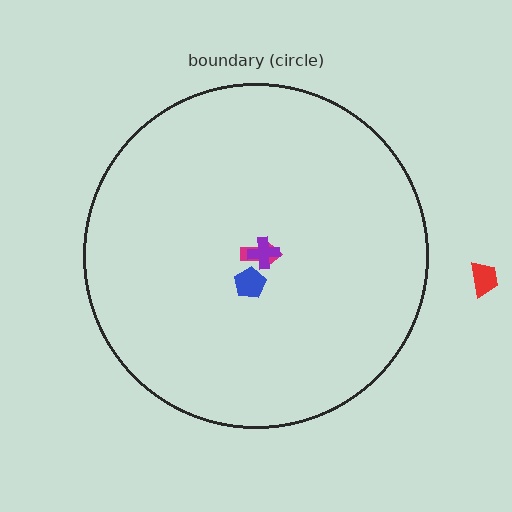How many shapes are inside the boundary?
3 inside, 1 outside.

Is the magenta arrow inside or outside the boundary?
Inside.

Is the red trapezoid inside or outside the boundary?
Outside.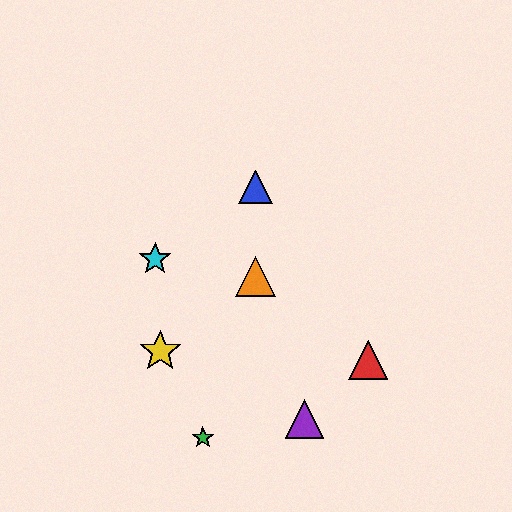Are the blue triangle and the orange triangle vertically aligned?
Yes, both are at x≈255.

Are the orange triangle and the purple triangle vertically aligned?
No, the orange triangle is at x≈255 and the purple triangle is at x≈304.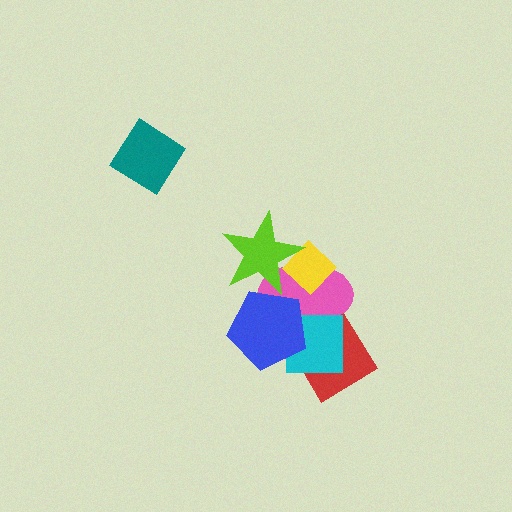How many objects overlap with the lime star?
3 objects overlap with the lime star.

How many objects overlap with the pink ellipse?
5 objects overlap with the pink ellipse.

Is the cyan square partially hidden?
Yes, it is partially covered by another shape.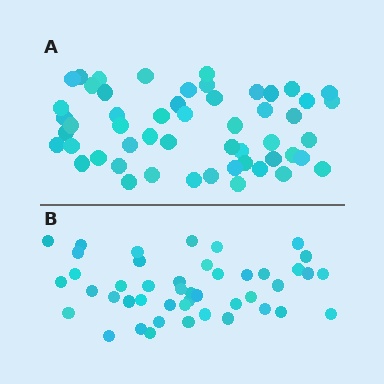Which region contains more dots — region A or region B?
Region A (the top region) has more dots.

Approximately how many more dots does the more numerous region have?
Region A has roughly 8 or so more dots than region B.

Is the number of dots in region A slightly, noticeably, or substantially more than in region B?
Region A has only slightly more — the two regions are fairly close. The ratio is roughly 1.2 to 1.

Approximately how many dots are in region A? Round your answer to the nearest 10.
About 50 dots. (The exact count is 53, which rounds to 50.)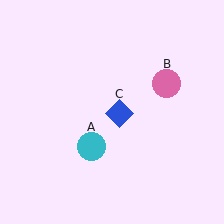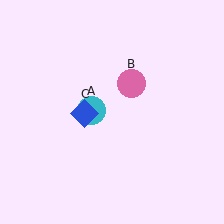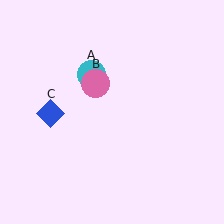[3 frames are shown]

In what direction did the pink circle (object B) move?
The pink circle (object B) moved left.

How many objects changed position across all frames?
3 objects changed position: cyan circle (object A), pink circle (object B), blue diamond (object C).